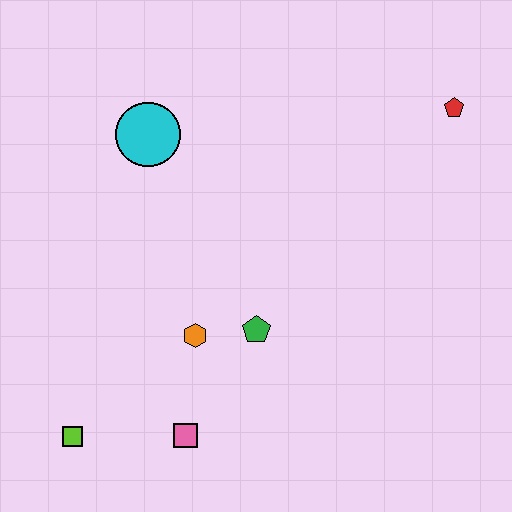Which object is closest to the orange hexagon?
The green pentagon is closest to the orange hexagon.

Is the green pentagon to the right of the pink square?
Yes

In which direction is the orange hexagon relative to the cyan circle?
The orange hexagon is below the cyan circle.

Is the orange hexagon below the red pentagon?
Yes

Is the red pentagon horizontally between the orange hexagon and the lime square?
No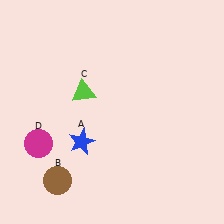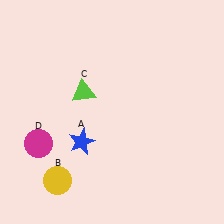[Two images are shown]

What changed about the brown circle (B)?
In Image 1, B is brown. In Image 2, it changed to yellow.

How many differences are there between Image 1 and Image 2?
There is 1 difference between the two images.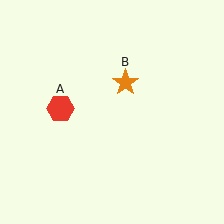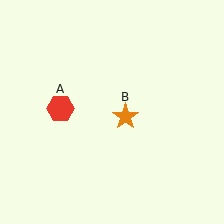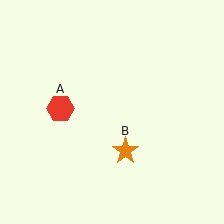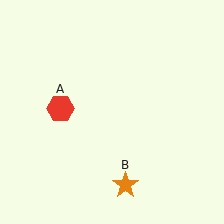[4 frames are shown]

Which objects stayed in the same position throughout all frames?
Red hexagon (object A) remained stationary.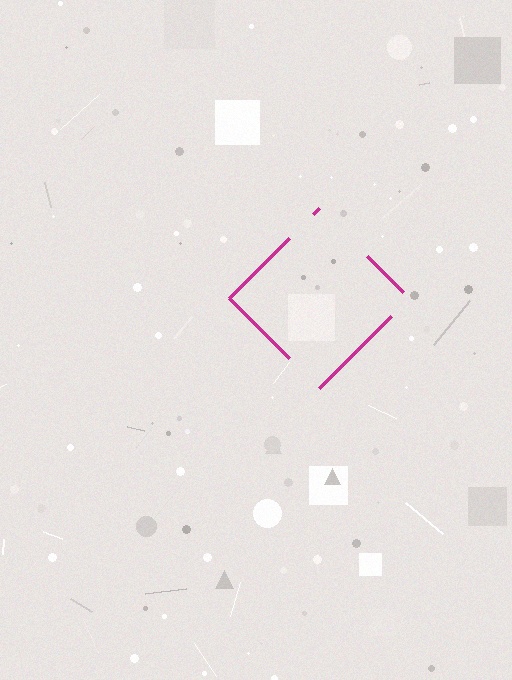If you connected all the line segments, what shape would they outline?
They would outline a diamond.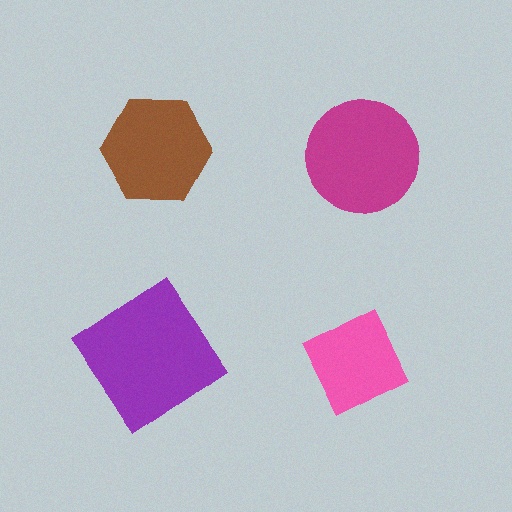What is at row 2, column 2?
A pink diamond.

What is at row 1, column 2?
A magenta circle.